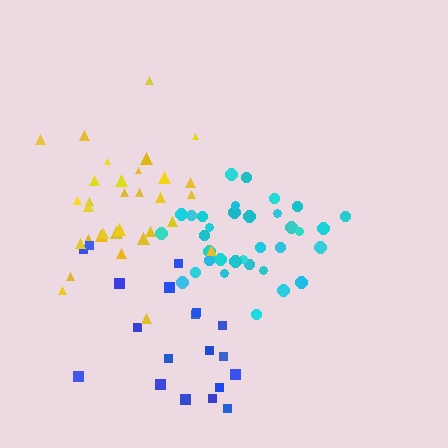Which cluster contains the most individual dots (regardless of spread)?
Cyan (35).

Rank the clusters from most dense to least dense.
cyan, yellow, blue.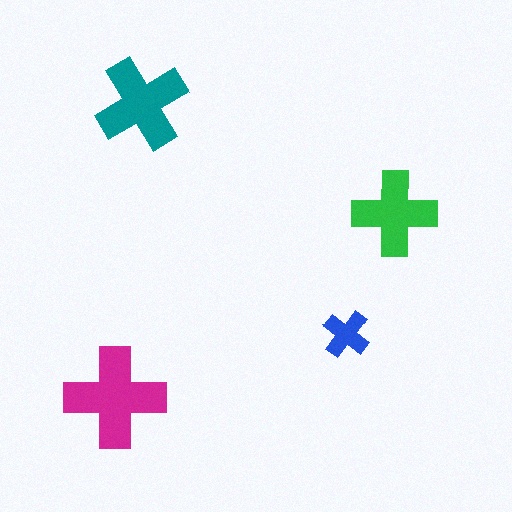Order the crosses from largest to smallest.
the magenta one, the teal one, the green one, the blue one.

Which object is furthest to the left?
The magenta cross is leftmost.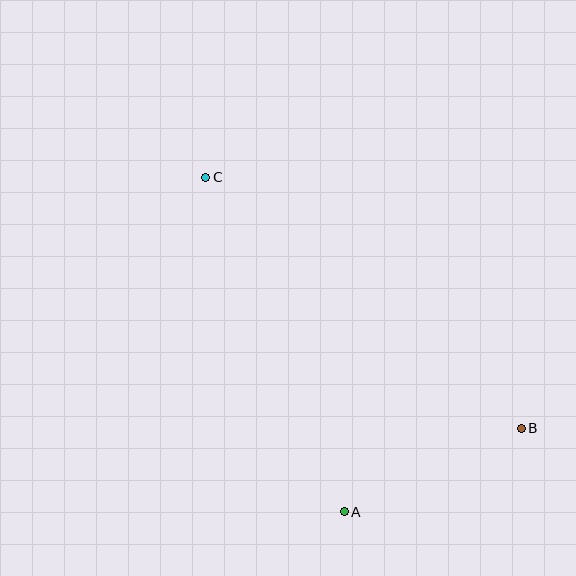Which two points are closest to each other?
Points A and B are closest to each other.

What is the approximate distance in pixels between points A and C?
The distance between A and C is approximately 362 pixels.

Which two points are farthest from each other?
Points B and C are farthest from each other.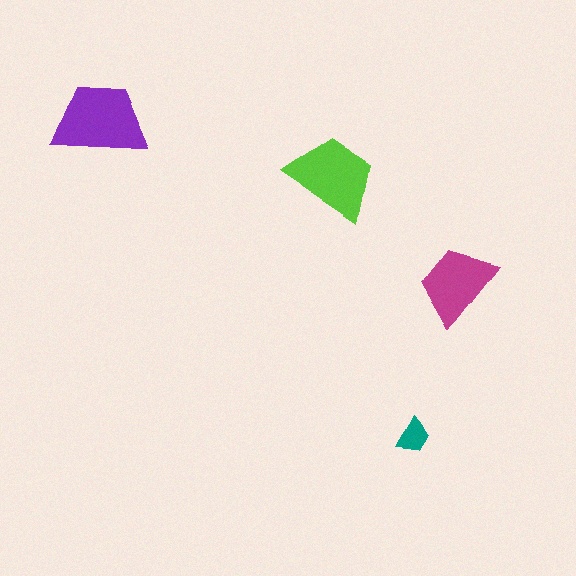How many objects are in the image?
There are 4 objects in the image.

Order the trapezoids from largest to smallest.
the purple one, the lime one, the magenta one, the teal one.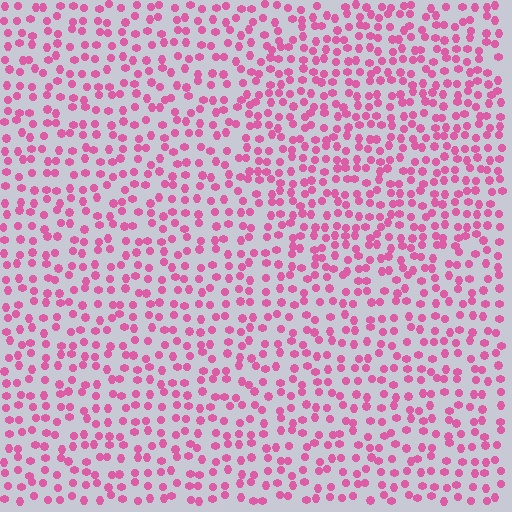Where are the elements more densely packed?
The elements are more densely packed inside the circle boundary.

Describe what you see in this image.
The image contains small pink elements arranged at two different densities. A circle-shaped region is visible where the elements are more densely packed than the surrounding area.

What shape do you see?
I see a circle.